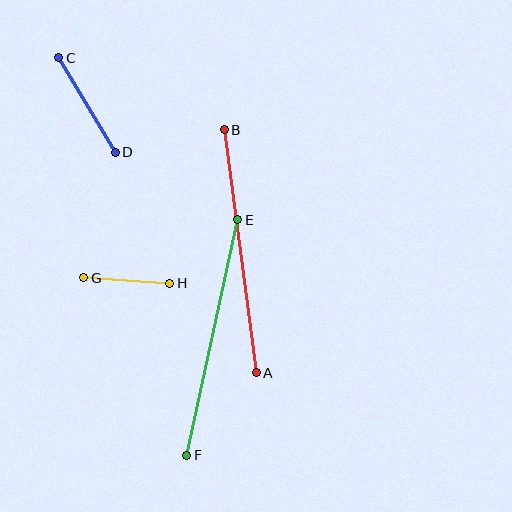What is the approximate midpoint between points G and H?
The midpoint is at approximately (127, 281) pixels.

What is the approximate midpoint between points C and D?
The midpoint is at approximately (87, 105) pixels.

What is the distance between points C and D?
The distance is approximately 110 pixels.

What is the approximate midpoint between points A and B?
The midpoint is at approximately (240, 251) pixels.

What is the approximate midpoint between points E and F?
The midpoint is at approximately (212, 338) pixels.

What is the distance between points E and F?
The distance is approximately 241 pixels.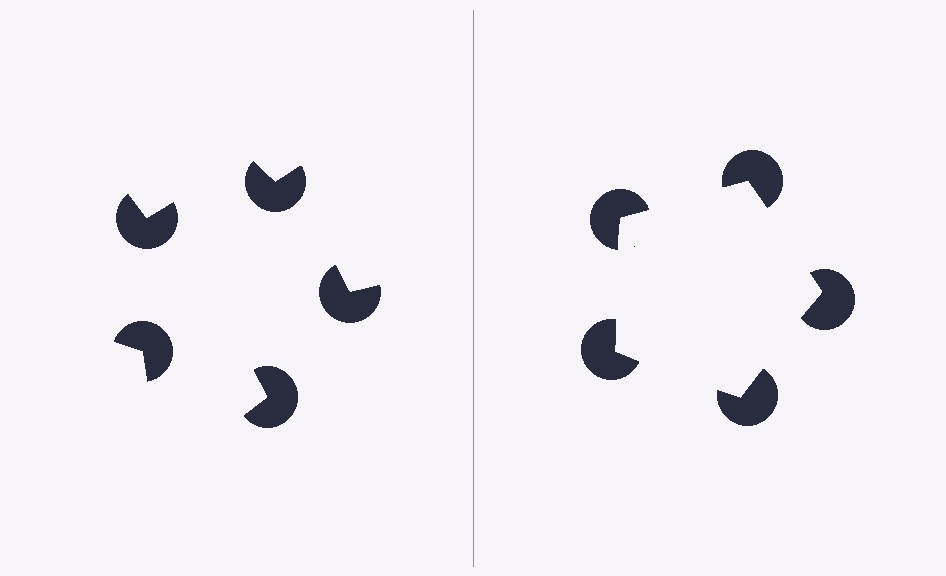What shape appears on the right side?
An illusory pentagon.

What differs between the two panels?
The pac-man discs are positioned identically on both sides; only the wedge orientations differ. On the right they align to a pentagon; on the left they are misaligned.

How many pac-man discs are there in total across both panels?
10 — 5 on each side.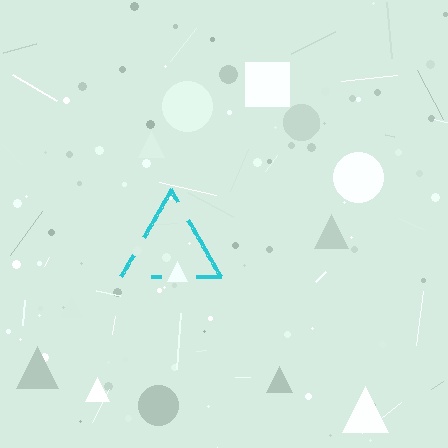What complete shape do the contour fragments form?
The contour fragments form a triangle.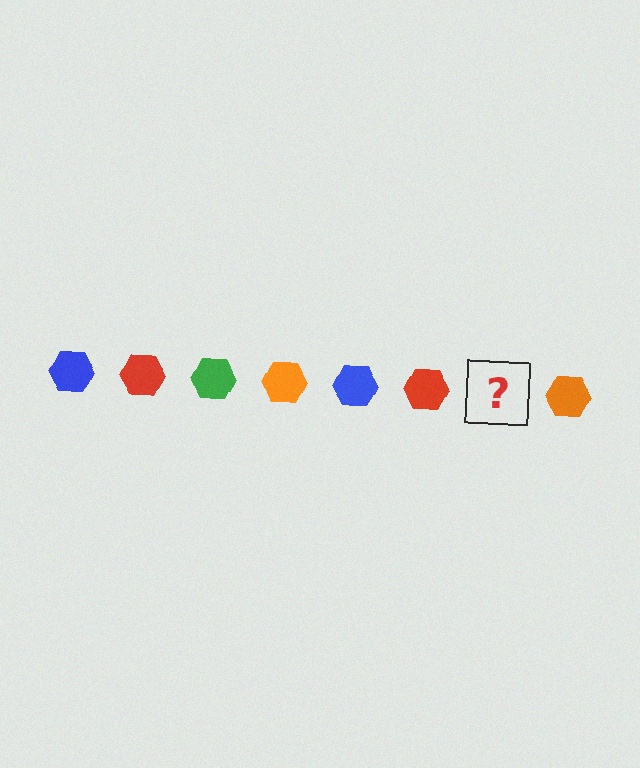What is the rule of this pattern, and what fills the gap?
The rule is that the pattern cycles through blue, red, green, orange hexagons. The gap should be filled with a green hexagon.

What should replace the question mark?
The question mark should be replaced with a green hexagon.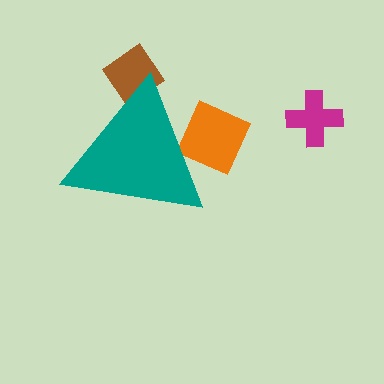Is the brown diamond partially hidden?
Yes, the brown diamond is partially hidden behind the teal triangle.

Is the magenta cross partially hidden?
No, the magenta cross is fully visible.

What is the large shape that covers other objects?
A teal triangle.